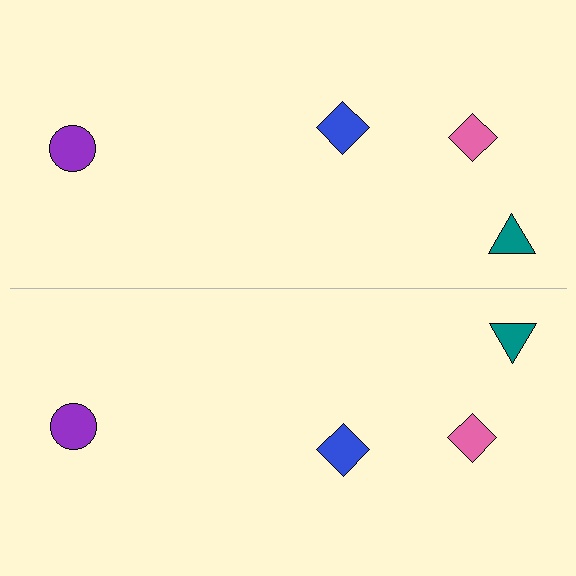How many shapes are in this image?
There are 8 shapes in this image.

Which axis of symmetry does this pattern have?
The pattern has a horizontal axis of symmetry running through the center of the image.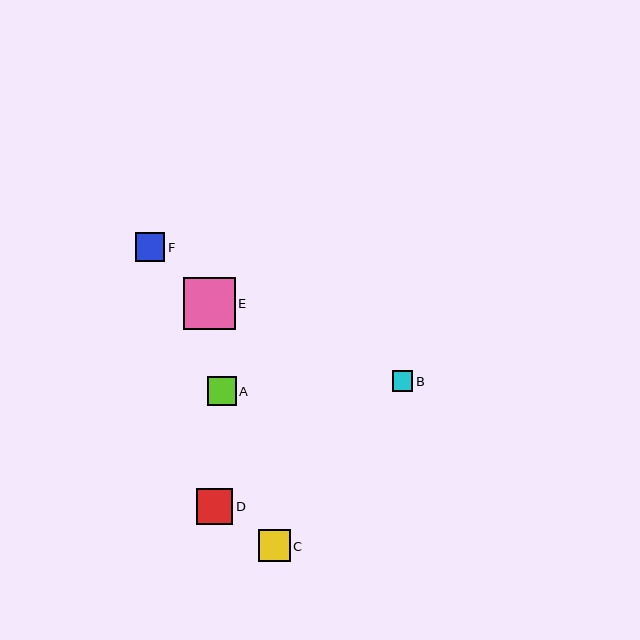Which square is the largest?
Square E is the largest with a size of approximately 52 pixels.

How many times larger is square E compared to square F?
Square E is approximately 1.8 times the size of square F.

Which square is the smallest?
Square B is the smallest with a size of approximately 21 pixels.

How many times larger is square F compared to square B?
Square F is approximately 1.4 times the size of square B.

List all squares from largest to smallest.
From largest to smallest: E, D, C, F, A, B.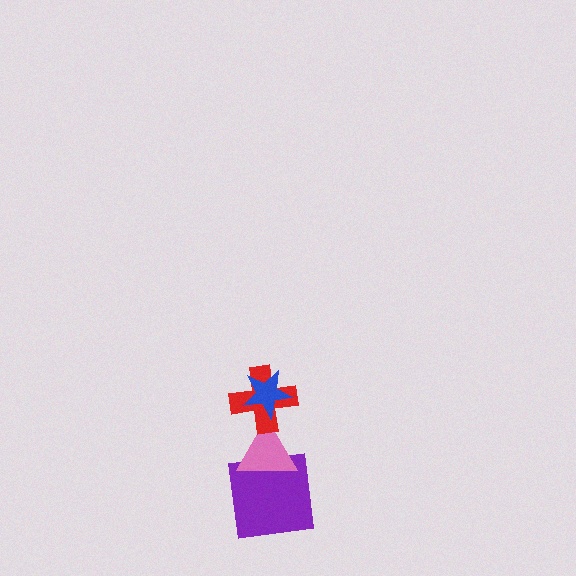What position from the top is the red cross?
The red cross is 2nd from the top.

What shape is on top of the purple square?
The pink triangle is on top of the purple square.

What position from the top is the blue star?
The blue star is 1st from the top.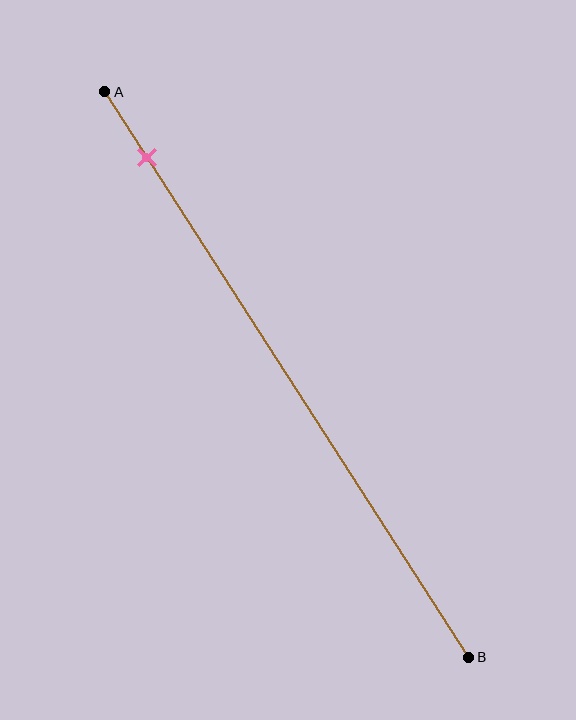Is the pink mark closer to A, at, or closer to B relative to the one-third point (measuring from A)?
The pink mark is closer to point A than the one-third point of segment AB.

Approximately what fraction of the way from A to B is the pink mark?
The pink mark is approximately 10% of the way from A to B.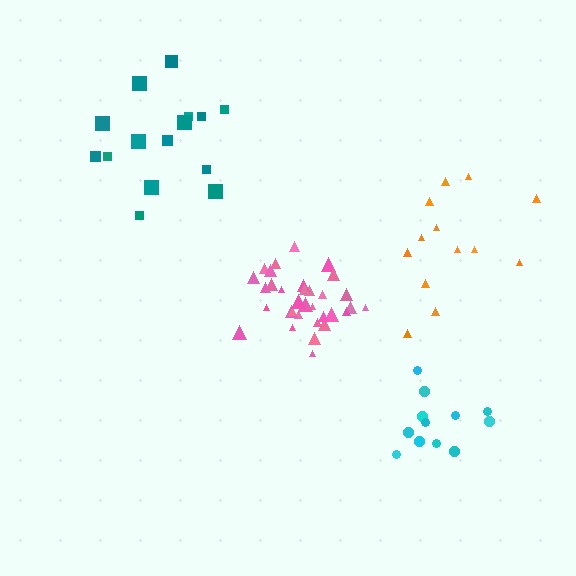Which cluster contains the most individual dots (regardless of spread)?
Pink (33).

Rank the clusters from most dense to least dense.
pink, cyan, teal, orange.